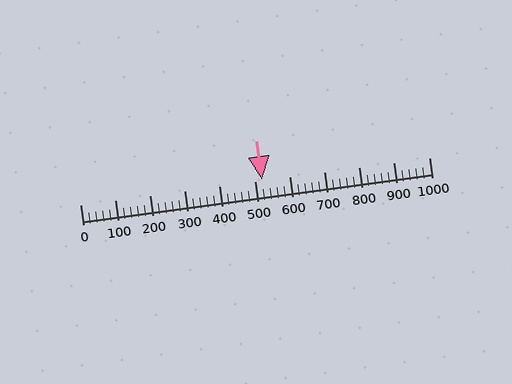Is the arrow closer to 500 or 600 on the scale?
The arrow is closer to 500.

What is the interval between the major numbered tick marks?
The major tick marks are spaced 100 units apart.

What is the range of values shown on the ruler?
The ruler shows values from 0 to 1000.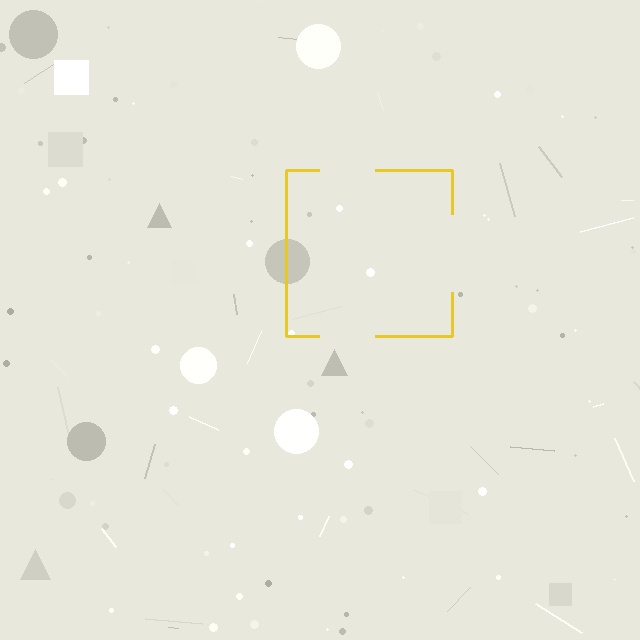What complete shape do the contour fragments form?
The contour fragments form a square.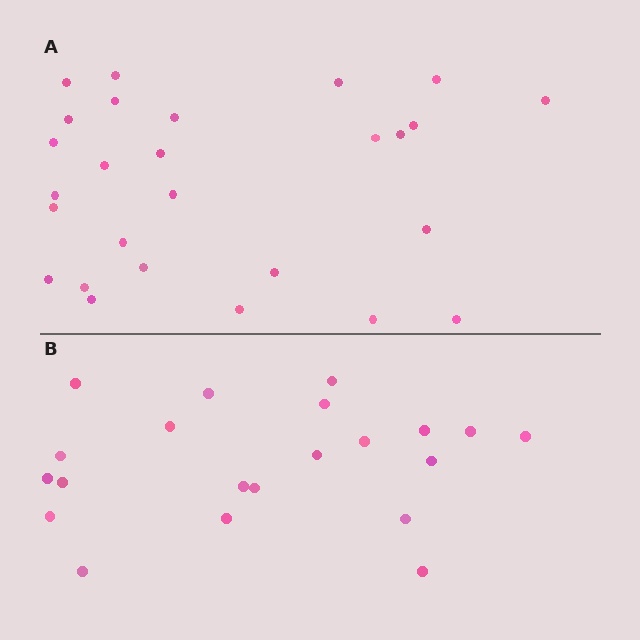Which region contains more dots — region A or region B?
Region A (the top region) has more dots.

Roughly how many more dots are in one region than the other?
Region A has about 6 more dots than region B.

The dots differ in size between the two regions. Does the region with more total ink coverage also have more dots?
No. Region B has more total ink coverage because its dots are larger, but region A actually contains more individual dots. Total area can be misleading — the number of items is what matters here.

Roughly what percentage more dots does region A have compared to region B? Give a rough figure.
About 30% more.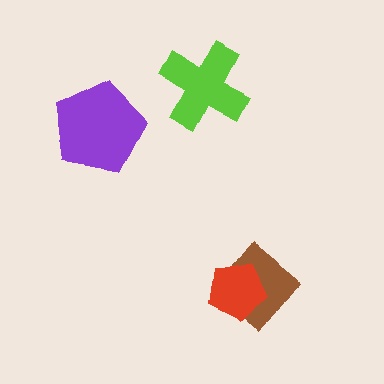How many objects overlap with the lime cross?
0 objects overlap with the lime cross.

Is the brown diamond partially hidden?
Yes, it is partially covered by another shape.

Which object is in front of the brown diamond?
The red pentagon is in front of the brown diamond.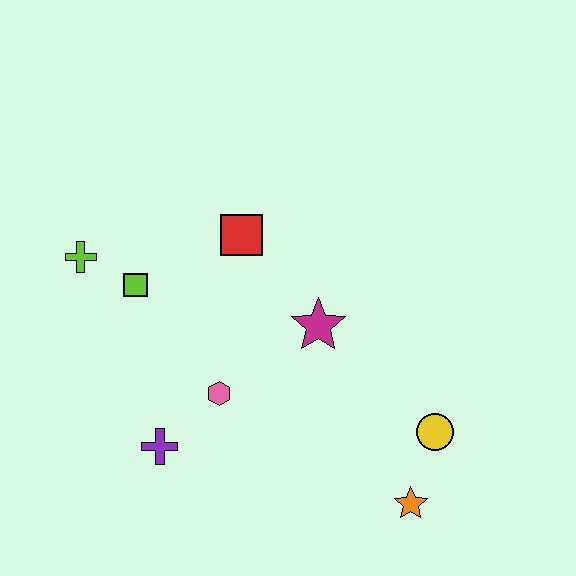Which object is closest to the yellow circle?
The orange star is closest to the yellow circle.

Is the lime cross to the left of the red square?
Yes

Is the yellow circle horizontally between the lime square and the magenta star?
No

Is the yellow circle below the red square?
Yes